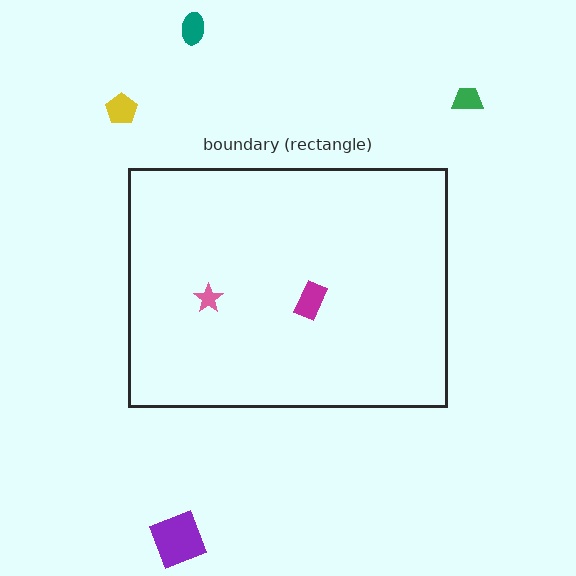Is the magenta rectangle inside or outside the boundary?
Inside.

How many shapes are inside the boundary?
2 inside, 4 outside.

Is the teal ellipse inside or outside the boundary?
Outside.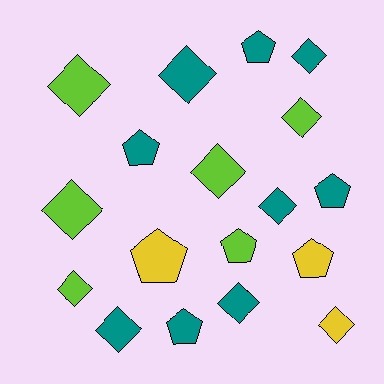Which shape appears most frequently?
Diamond, with 11 objects.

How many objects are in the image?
There are 18 objects.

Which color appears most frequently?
Teal, with 9 objects.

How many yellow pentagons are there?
There are 2 yellow pentagons.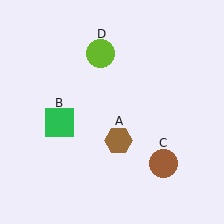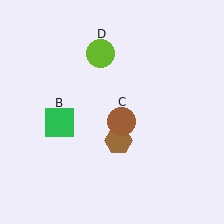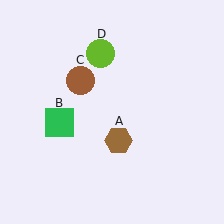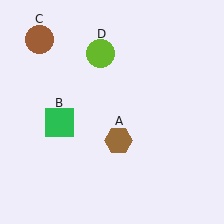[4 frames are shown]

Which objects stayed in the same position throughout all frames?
Brown hexagon (object A) and green square (object B) and lime circle (object D) remained stationary.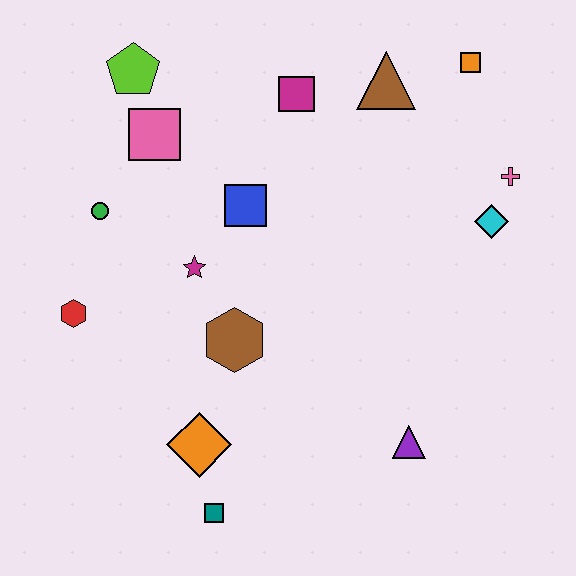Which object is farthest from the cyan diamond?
The red hexagon is farthest from the cyan diamond.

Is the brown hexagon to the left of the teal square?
No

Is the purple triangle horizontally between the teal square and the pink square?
No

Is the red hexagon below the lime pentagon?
Yes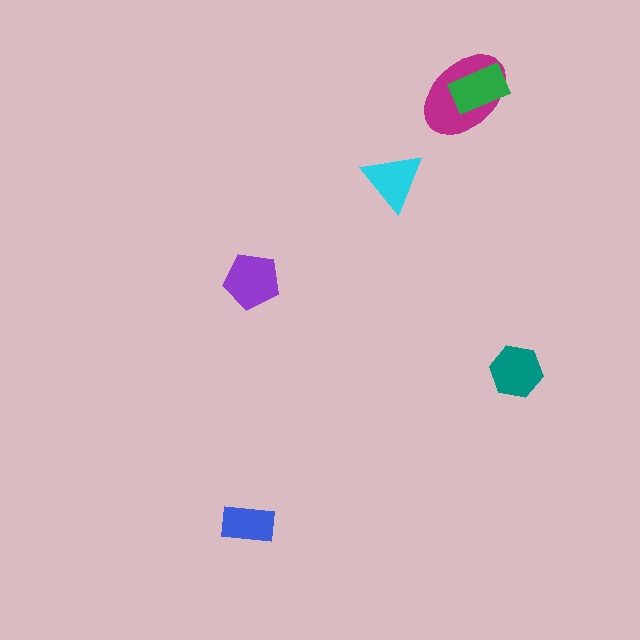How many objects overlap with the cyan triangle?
0 objects overlap with the cyan triangle.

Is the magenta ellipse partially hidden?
Yes, it is partially covered by another shape.